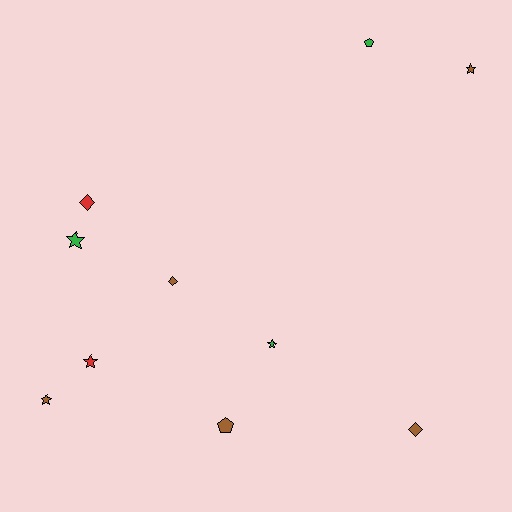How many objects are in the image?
There are 10 objects.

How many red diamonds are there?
There is 1 red diamond.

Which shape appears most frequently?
Star, with 5 objects.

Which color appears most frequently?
Brown, with 5 objects.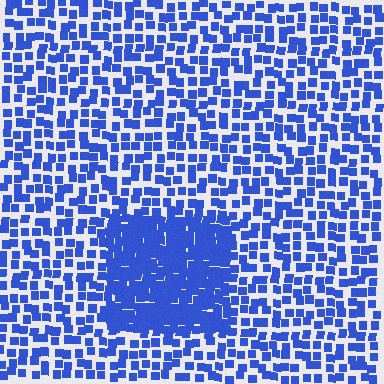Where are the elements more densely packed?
The elements are more densely packed inside the rectangle boundary.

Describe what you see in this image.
The image contains small blue elements arranged at two different densities. A rectangle-shaped region is visible where the elements are more densely packed than the surrounding area.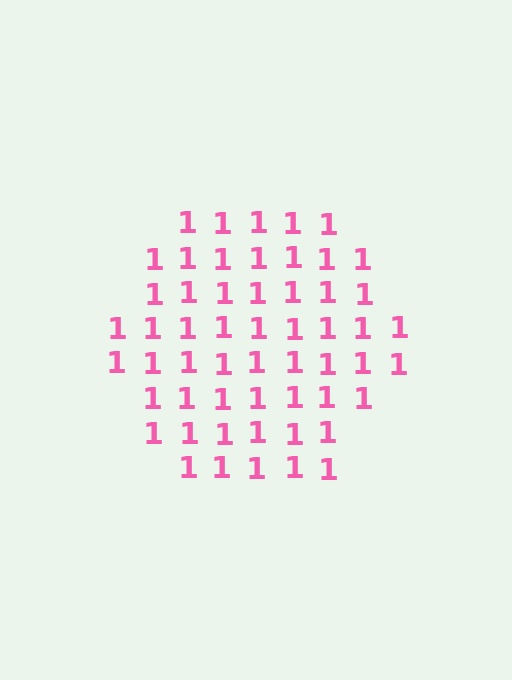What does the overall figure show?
The overall figure shows a hexagon.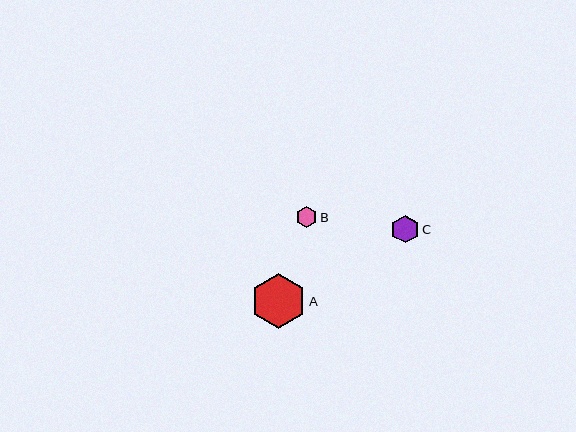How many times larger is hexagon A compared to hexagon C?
Hexagon A is approximately 2.0 times the size of hexagon C.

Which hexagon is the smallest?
Hexagon B is the smallest with a size of approximately 21 pixels.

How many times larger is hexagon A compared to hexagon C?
Hexagon A is approximately 2.0 times the size of hexagon C.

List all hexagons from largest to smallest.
From largest to smallest: A, C, B.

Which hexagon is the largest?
Hexagon A is the largest with a size of approximately 55 pixels.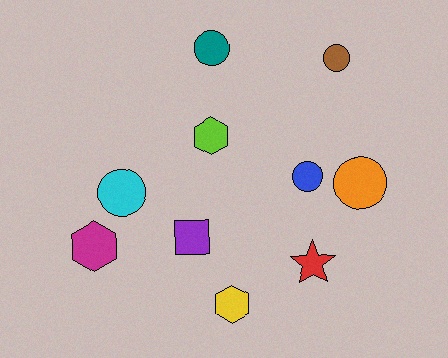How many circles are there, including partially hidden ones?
There are 5 circles.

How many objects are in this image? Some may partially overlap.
There are 10 objects.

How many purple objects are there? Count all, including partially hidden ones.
There is 1 purple object.